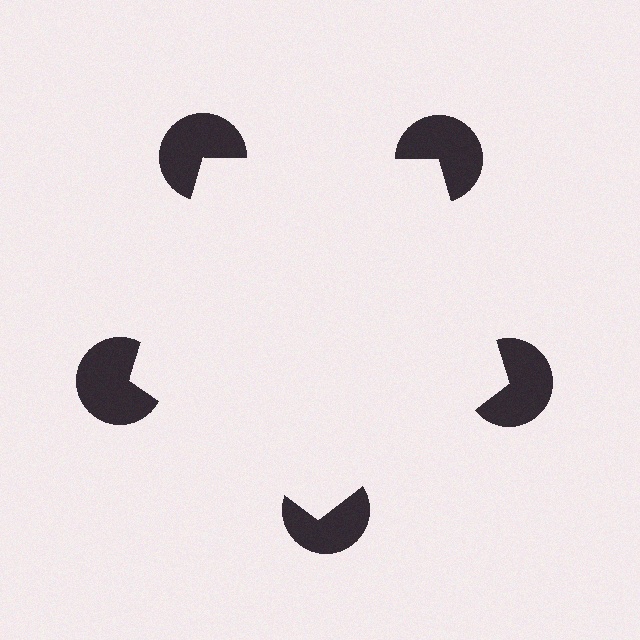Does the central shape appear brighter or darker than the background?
It typically appears slightly brighter than the background, even though no actual brightness change is drawn.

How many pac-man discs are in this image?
There are 5 — one at each vertex of the illusory pentagon.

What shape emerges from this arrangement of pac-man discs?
An illusory pentagon — its edges are inferred from the aligned wedge cuts in the pac-man discs, not physically drawn.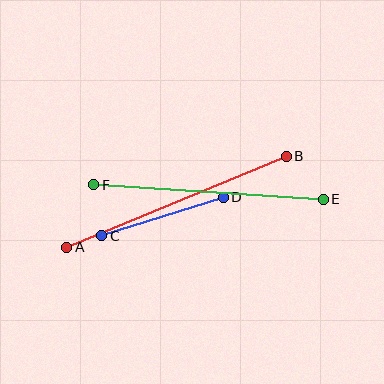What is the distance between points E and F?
The distance is approximately 230 pixels.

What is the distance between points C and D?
The distance is approximately 127 pixels.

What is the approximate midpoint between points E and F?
The midpoint is at approximately (208, 192) pixels.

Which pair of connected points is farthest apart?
Points A and B are farthest apart.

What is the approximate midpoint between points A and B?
The midpoint is at approximately (176, 202) pixels.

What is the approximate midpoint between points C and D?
The midpoint is at approximately (163, 217) pixels.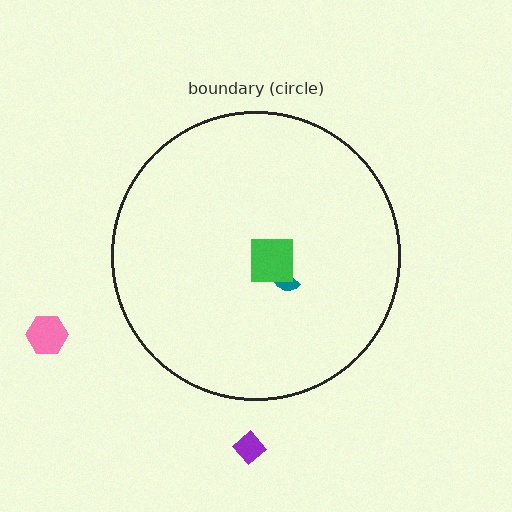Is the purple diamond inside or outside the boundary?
Outside.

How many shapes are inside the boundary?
2 inside, 2 outside.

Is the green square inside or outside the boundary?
Inside.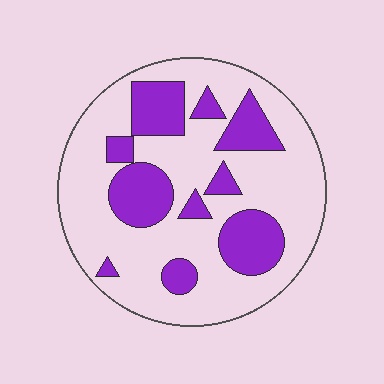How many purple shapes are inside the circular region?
10.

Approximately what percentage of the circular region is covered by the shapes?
Approximately 30%.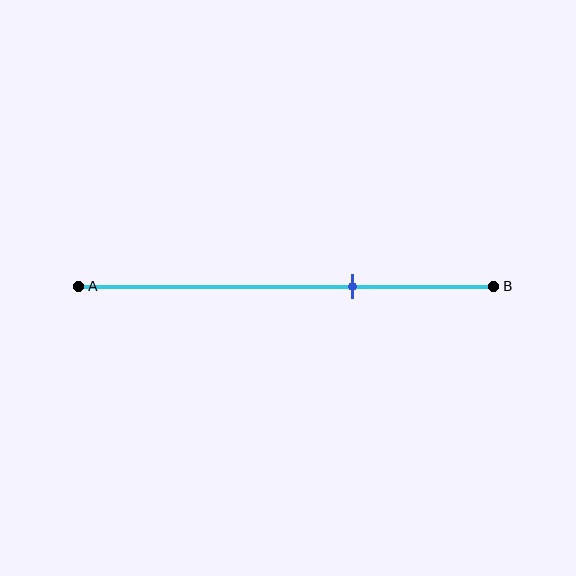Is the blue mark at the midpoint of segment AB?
No, the mark is at about 65% from A, not at the 50% midpoint.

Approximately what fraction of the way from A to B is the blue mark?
The blue mark is approximately 65% of the way from A to B.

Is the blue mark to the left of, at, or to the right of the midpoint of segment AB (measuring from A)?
The blue mark is to the right of the midpoint of segment AB.